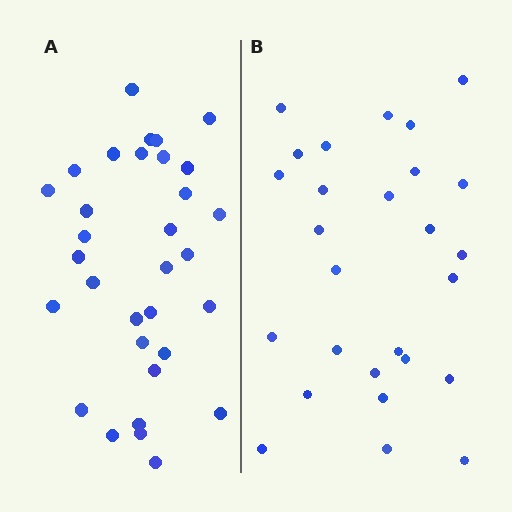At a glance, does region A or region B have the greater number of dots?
Region A (the left region) has more dots.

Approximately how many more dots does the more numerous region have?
Region A has about 5 more dots than region B.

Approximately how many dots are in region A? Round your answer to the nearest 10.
About 30 dots. (The exact count is 32, which rounds to 30.)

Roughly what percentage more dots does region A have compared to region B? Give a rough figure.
About 20% more.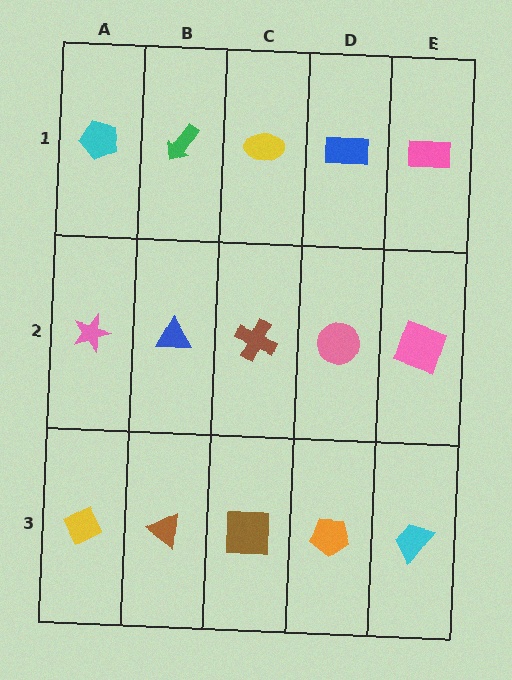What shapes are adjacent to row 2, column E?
A pink rectangle (row 1, column E), a cyan trapezoid (row 3, column E), a pink circle (row 2, column D).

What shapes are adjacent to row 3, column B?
A blue triangle (row 2, column B), a yellow diamond (row 3, column A), a brown square (row 3, column C).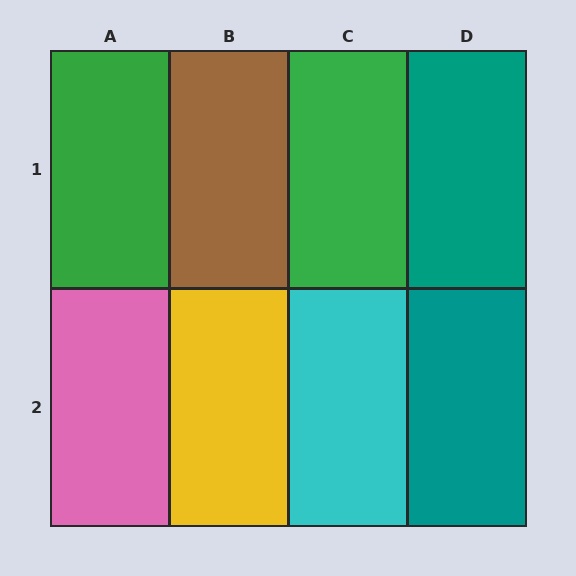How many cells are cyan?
1 cell is cyan.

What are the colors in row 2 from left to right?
Pink, yellow, cyan, teal.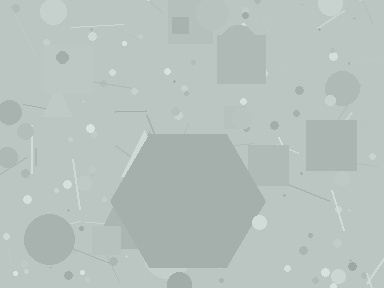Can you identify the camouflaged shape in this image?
The camouflaged shape is a hexagon.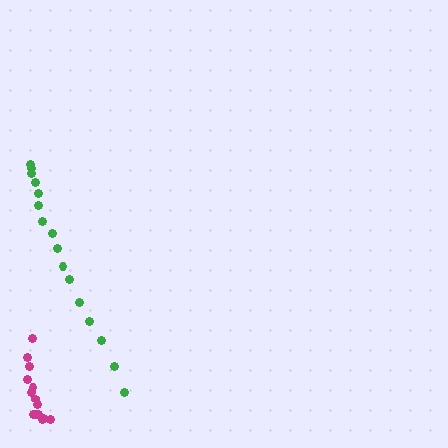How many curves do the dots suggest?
There are 2 distinct paths.